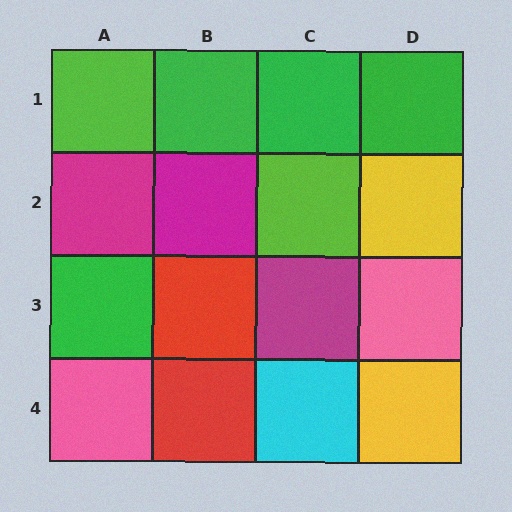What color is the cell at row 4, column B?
Red.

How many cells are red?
2 cells are red.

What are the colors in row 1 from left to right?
Lime, green, green, green.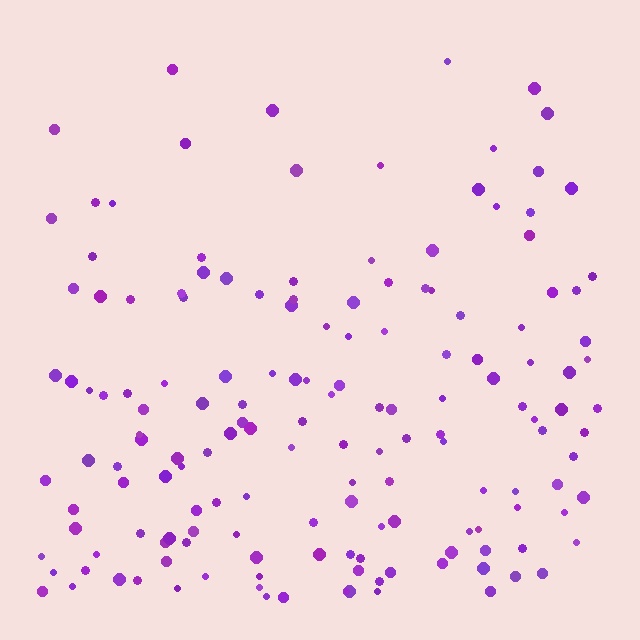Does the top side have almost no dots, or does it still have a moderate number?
Still a moderate number, just noticeably fewer than the bottom.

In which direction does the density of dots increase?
From top to bottom, with the bottom side densest.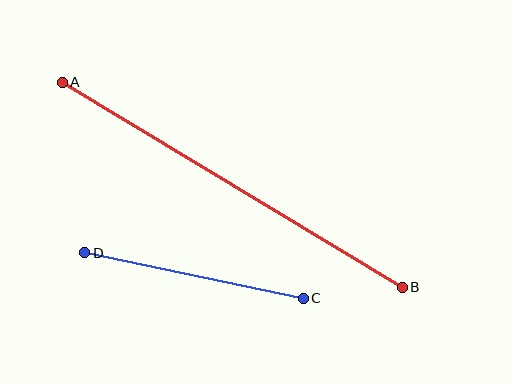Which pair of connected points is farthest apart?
Points A and B are farthest apart.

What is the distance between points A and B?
The distance is approximately 397 pixels.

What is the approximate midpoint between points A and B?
The midpoint is at approximately (232, 185) pixels.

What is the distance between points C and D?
The distance is approximately 223 pixels.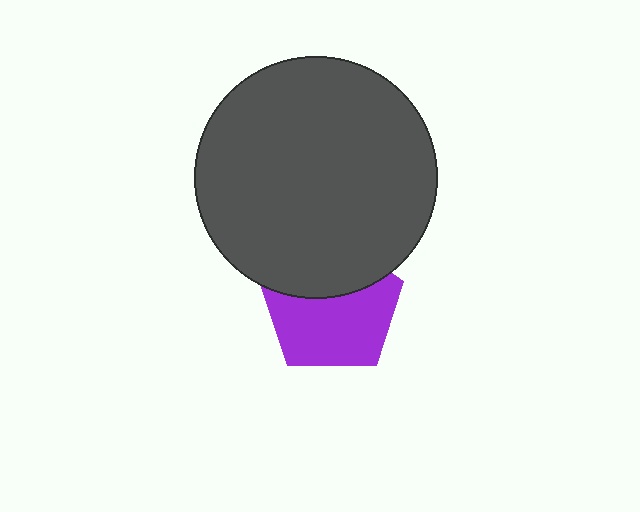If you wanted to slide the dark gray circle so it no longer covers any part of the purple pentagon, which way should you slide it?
Slide it up — that is the most direct way to separate the two shapes.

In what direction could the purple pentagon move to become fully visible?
The purple pentagon could move down. That would shift it out from behind the dark gray circle entirely.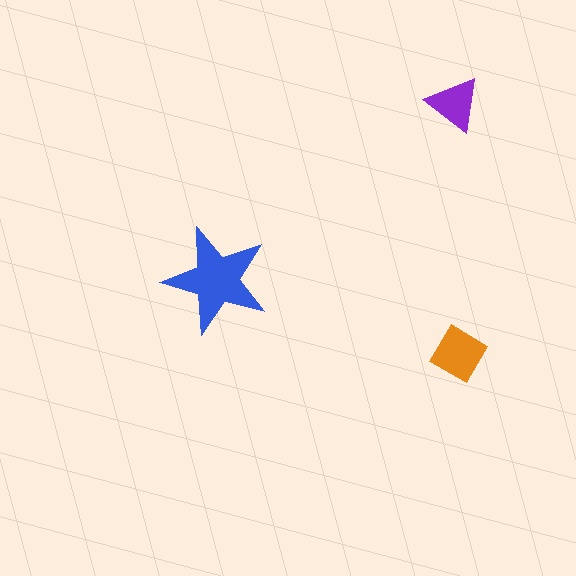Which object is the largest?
The blue star.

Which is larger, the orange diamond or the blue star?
The blue star.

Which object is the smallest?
The purple triangle.